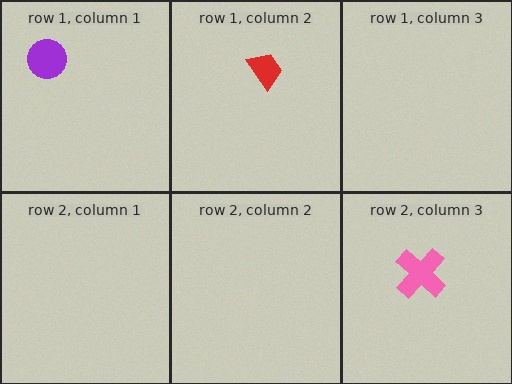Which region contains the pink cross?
The row 2, column 3 region.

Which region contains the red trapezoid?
The row 1, column 2 region.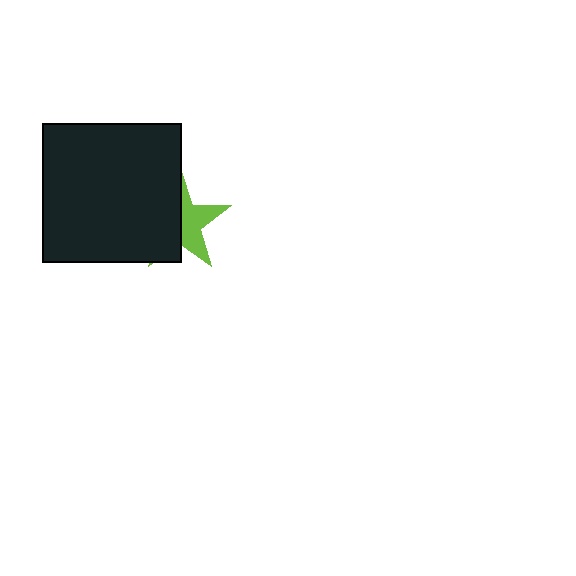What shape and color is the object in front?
The object in front is a black square.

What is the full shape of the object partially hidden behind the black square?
The partially hidden object is a lime star.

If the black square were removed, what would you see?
You would see the complete lime star.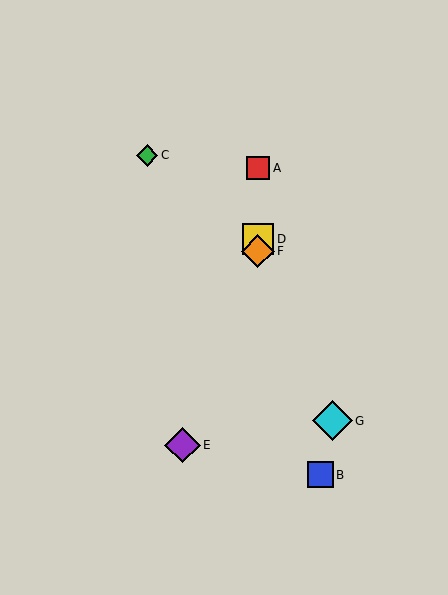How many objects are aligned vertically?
3 objects (A, D, F) are aligned vertically.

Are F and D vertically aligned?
Yes, both are at x≈258.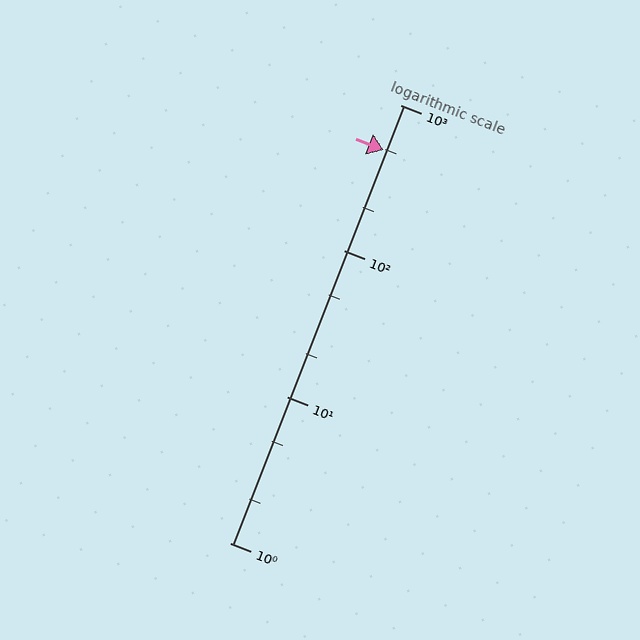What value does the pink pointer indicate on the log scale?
The pointer indicates approximately 490.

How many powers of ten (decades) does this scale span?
The scale spans 3 decades, from 1 to 1000.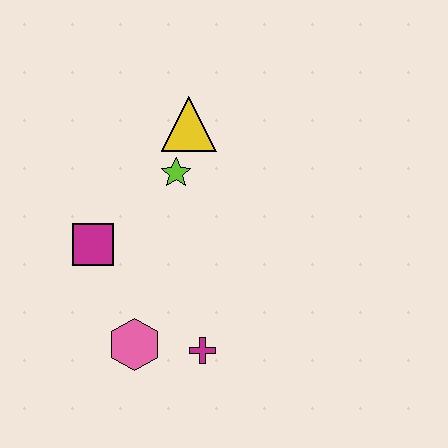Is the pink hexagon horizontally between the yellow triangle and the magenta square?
Yes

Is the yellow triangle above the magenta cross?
Yes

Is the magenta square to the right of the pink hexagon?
No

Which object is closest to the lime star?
The yellow triangle is closest to the lime star.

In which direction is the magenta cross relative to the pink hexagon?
The magenta cross is to the right of the pink hexagon.